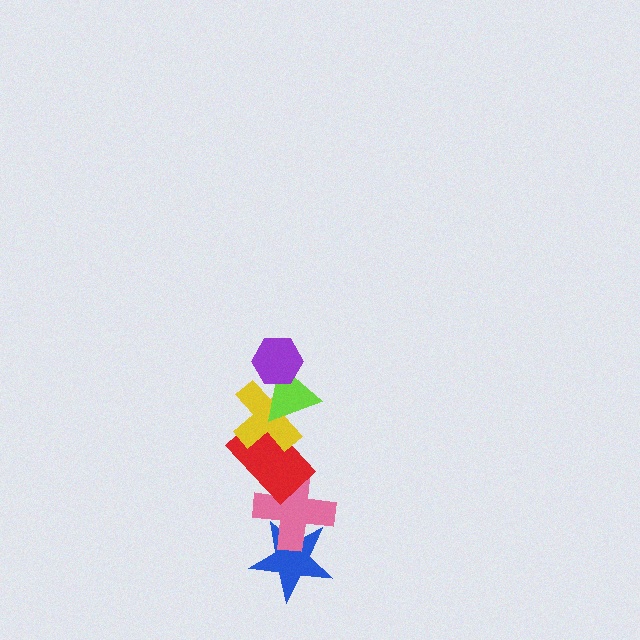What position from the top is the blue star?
The blue star is 6th from the top.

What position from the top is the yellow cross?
The yellow cross is 3rd from the top.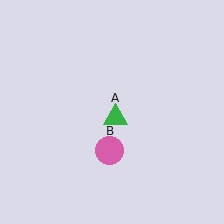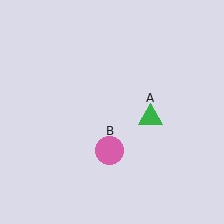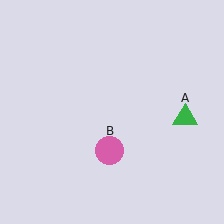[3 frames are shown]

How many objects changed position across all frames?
1 object changed position: green triangle (object A).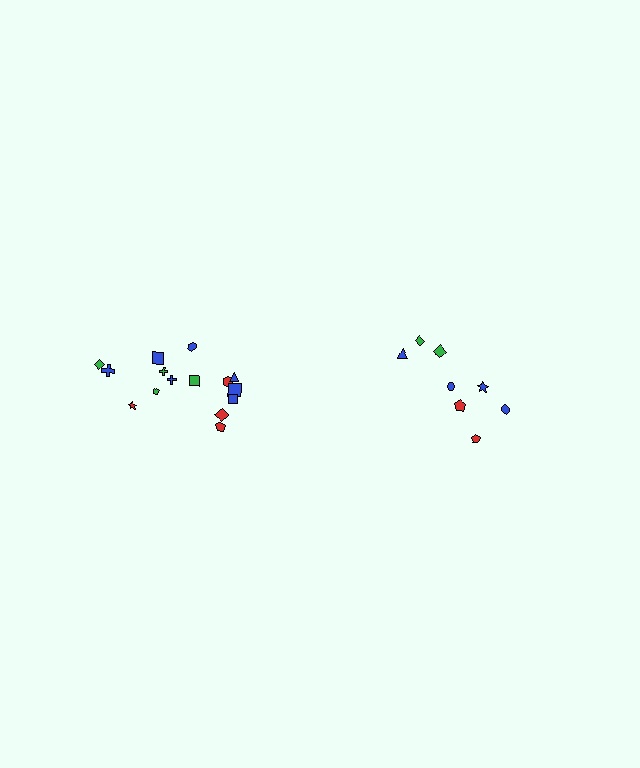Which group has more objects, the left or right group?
The left group.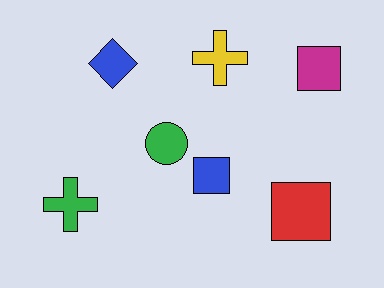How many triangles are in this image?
There are no triangles.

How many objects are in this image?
There are 7 objects.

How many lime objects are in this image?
There are no lime objects.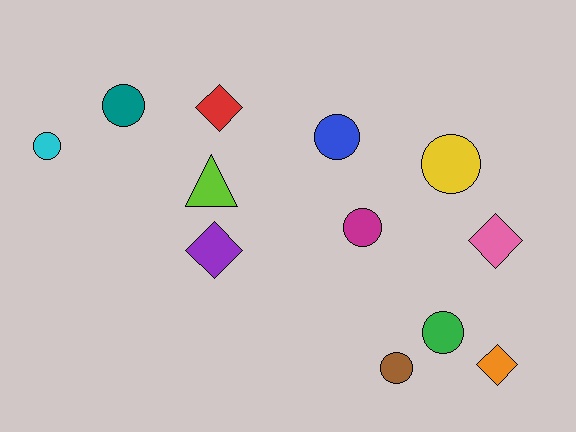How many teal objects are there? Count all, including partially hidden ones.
There is 1 teal object.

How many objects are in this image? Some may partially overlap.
There are 12 objects.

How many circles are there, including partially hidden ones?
There are 7 circles.